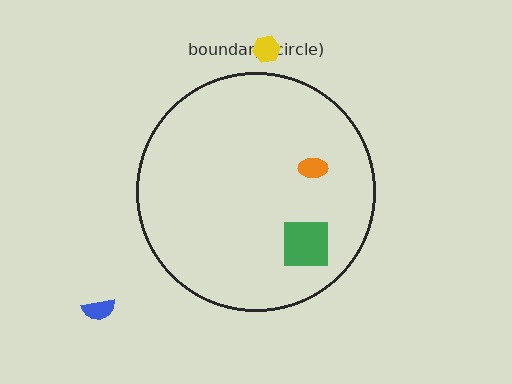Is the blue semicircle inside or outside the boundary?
Outside.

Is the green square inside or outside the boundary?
Inside.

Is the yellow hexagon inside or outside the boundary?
Outside.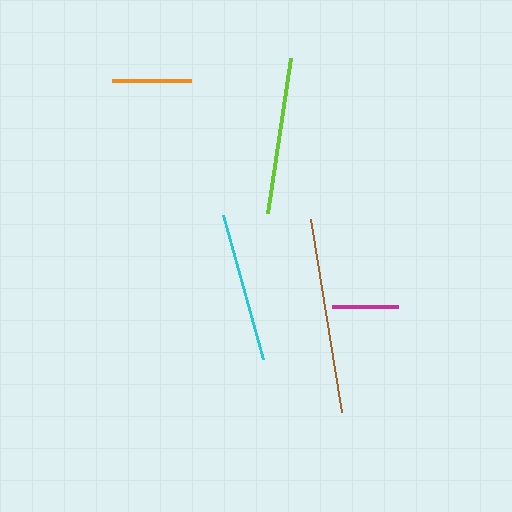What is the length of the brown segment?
The brown segment is approximately 195 pixels long.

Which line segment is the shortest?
The magenta line is the shortest at approximately 66 pixels.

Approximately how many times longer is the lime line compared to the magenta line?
The lime line is approximately 2.4 times the length of the magenta line.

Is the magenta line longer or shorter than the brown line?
The brown line is longer than the magenta line.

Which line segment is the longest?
The brown line is the longest at approximately 195 pixels.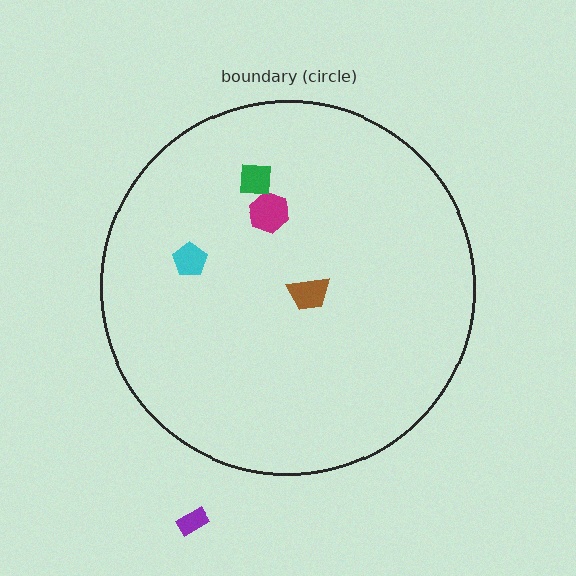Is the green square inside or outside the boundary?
Inside.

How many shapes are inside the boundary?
4 inside, 1 outside.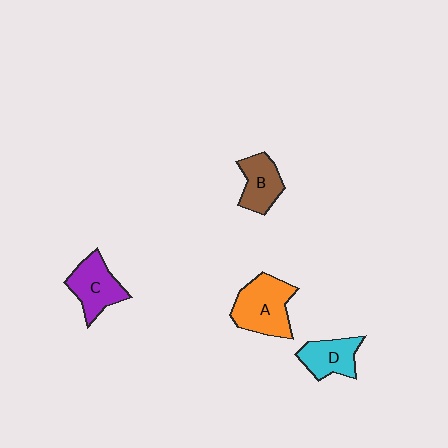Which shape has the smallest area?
Shape B (brown).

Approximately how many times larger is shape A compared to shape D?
Approximately 1.5 times.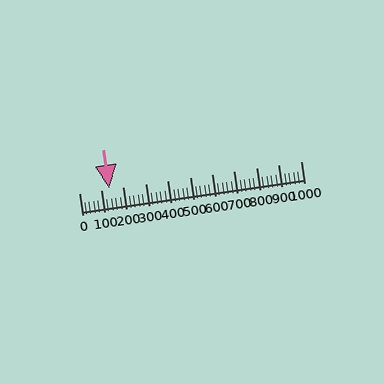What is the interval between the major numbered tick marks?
The major tick marks are spaced 100 units apart.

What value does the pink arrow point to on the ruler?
The pink arrow points to approximately 137.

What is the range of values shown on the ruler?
The ruler shows values from 0 to 1000.